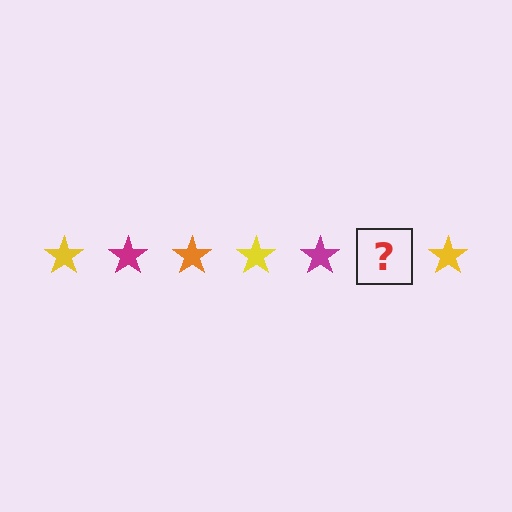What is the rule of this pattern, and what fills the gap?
The rule is that the pattern cycles through yellow, magenta, orange stars. The gap should be filled with an orange star.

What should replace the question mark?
The question mark should be replaced with an orange star.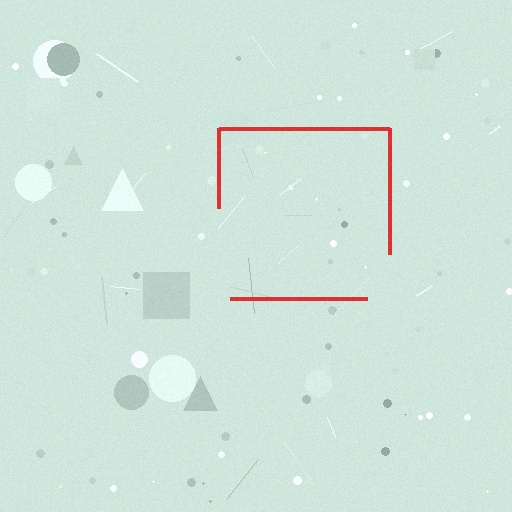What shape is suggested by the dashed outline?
The dashed outline suggests a square.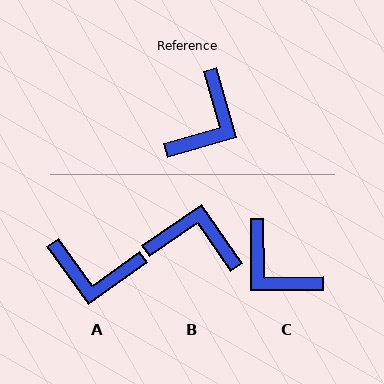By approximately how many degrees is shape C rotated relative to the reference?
Approximately 105 degrees clockwise.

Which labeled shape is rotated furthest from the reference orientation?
B, about 109 degrees away.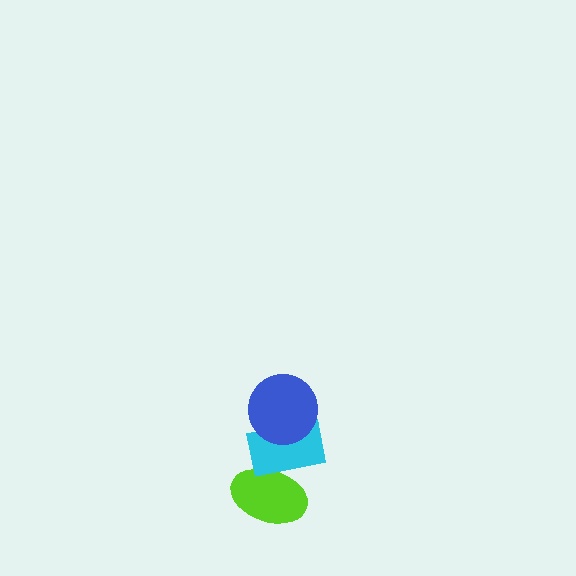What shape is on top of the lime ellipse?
The cyan rectangle is on top of the lime ellipse.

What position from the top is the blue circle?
The blue circle is 1st from the top.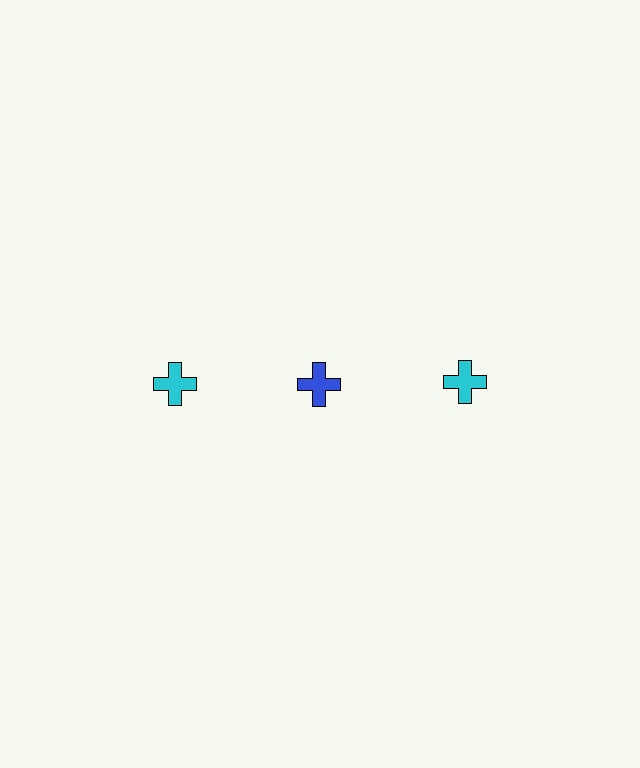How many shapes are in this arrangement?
There are 3 shapes arranged in a grid pattern.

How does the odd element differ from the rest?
It has a different color: blue instead of cyan.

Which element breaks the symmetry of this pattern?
The blue cross in the top row, second from left column breaks the symmetry. All other shapes are cyan crosses.